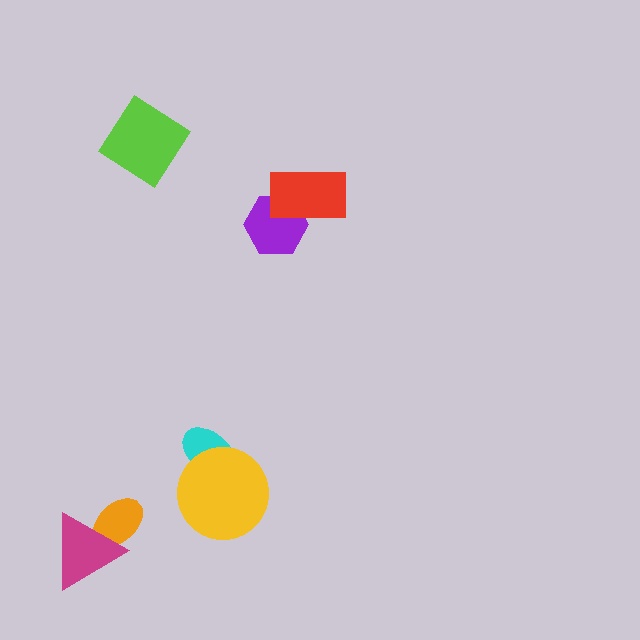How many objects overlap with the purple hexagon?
1 object overlaps with the purple hexagon.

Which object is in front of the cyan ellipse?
The yellow circle is in front of the cyan ellipse.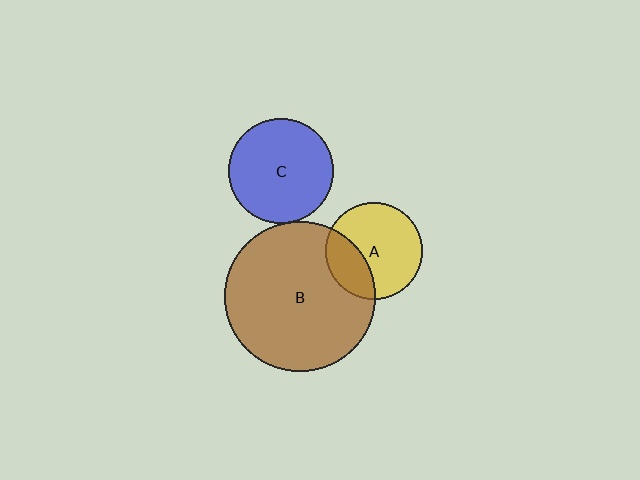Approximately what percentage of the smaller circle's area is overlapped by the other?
Approximately 30%.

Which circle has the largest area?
Circle B (brown).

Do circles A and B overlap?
Yes.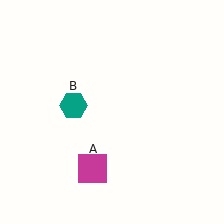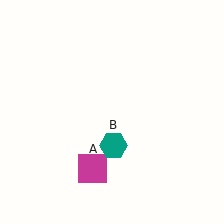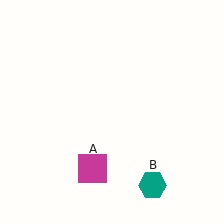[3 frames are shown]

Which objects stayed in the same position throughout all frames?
Magenta square (object A) remained stationary.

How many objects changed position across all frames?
1 object changed position: teal hexagon (object B).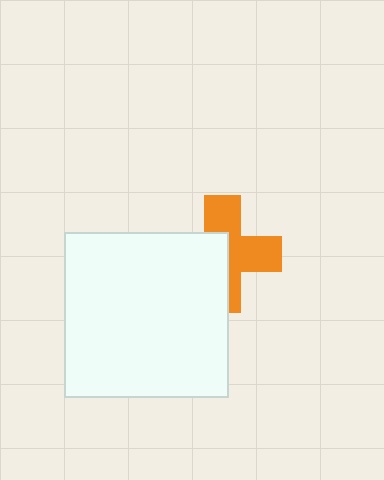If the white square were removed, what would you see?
You would see the complete orange cross.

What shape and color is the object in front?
The object in front is a white square.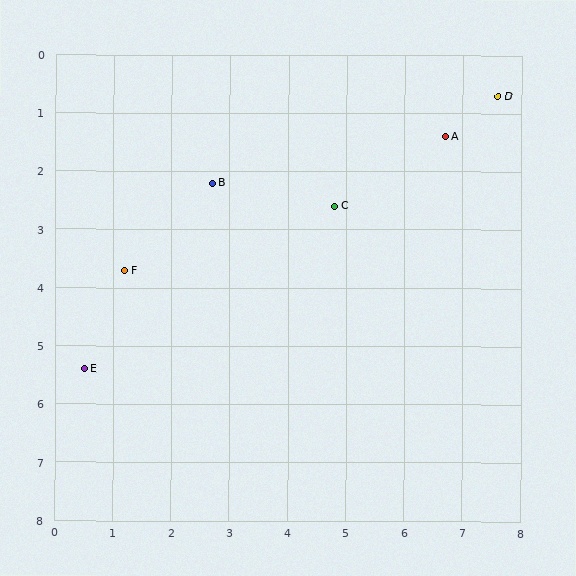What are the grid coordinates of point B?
Point B is at approximately (2.7, 2.2).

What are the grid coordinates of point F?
Point F is at approximately (1.2, 3.7).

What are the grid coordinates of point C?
Point C is at approximately (4.8, 2.6).